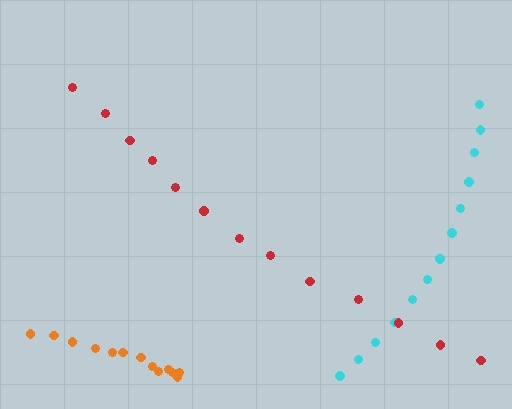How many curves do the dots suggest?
There are 3 distinct paths.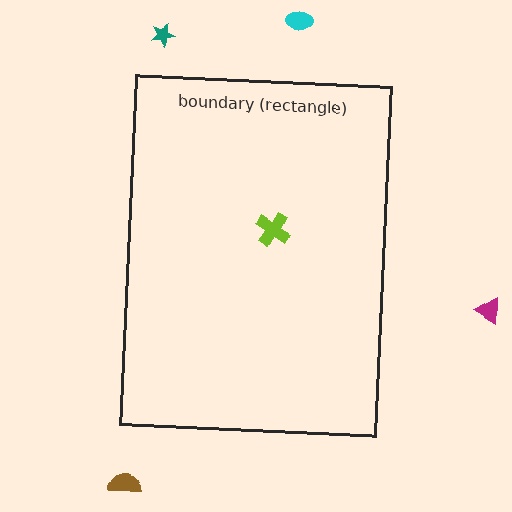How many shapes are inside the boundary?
1 inside, 4 outside.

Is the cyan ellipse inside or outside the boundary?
Outside.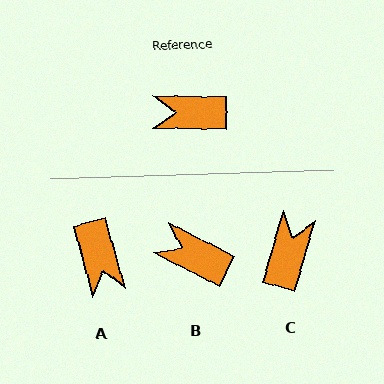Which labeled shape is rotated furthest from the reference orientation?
C, about 106 degrees away.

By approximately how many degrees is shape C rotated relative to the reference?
Approximately 106 degrees clockwise.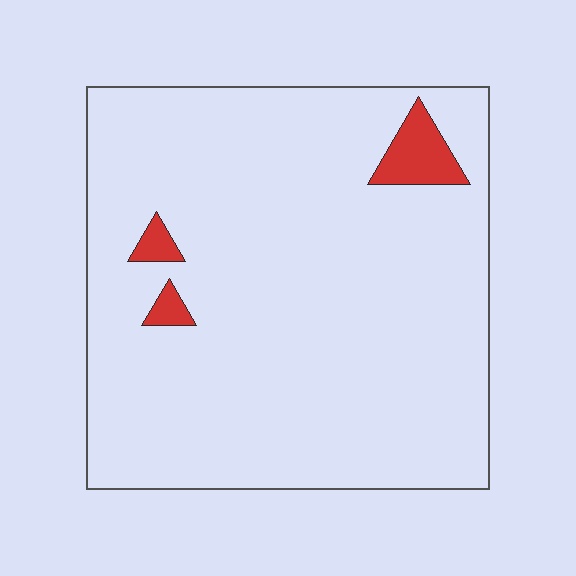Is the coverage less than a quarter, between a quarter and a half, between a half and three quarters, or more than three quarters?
Less than a quarter.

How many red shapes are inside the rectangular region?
3.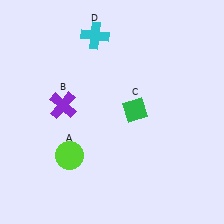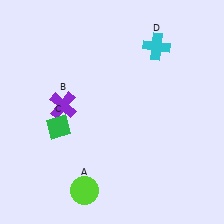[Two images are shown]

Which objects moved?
The objects that moved are: the lime circle (A), the green diamond (C), the cyan cross (D).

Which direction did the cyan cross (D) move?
The cyan cross (D) moved right.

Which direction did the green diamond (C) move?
The green diamond (C) moved left.